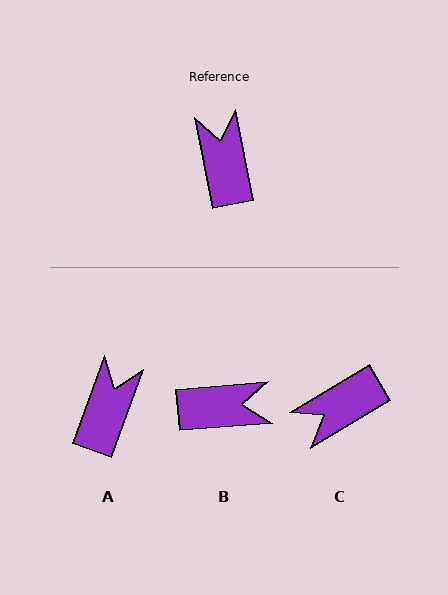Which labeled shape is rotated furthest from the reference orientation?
C, about 109 degrees away.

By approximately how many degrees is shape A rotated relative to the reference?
Approximately 31 degrees clockwise.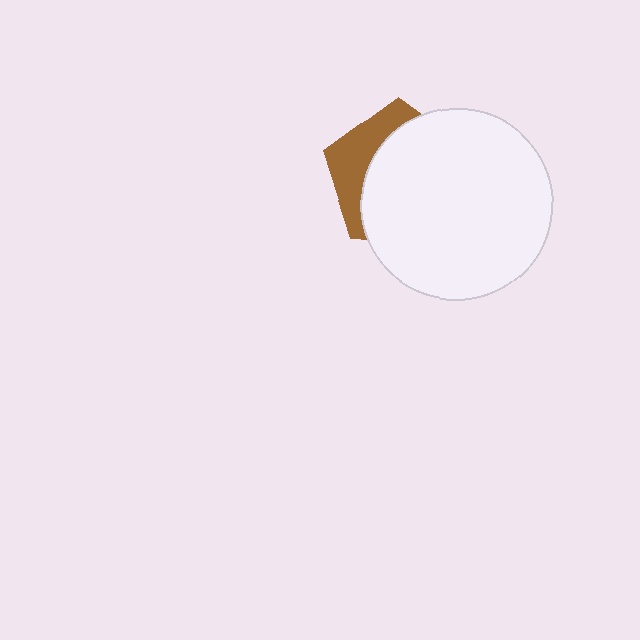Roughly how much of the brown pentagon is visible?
A small part of it is visible (roughly 31%).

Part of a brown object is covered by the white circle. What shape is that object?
It is a pentagon.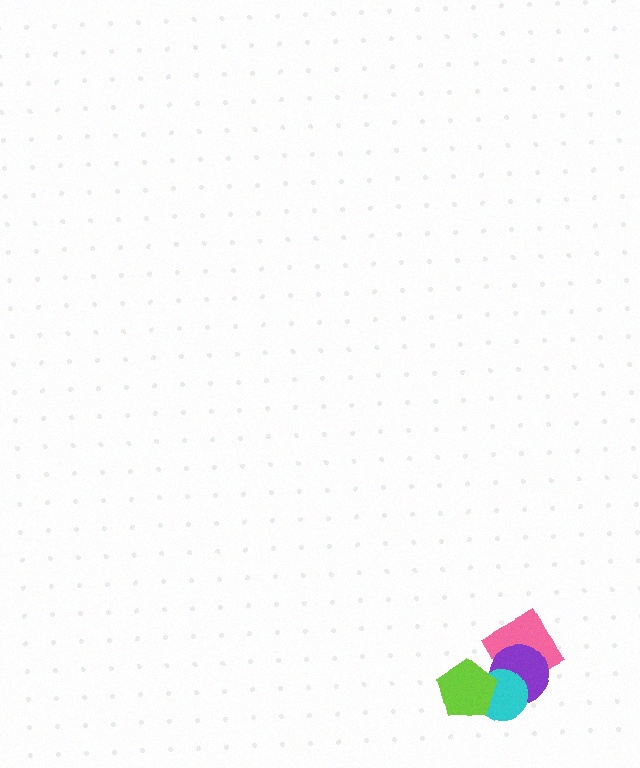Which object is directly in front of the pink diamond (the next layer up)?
The purple circle is directly in front of the pink diamond.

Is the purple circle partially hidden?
Yes, it is partially covered by another shape.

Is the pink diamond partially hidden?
Yes, it is partially covered by another shape.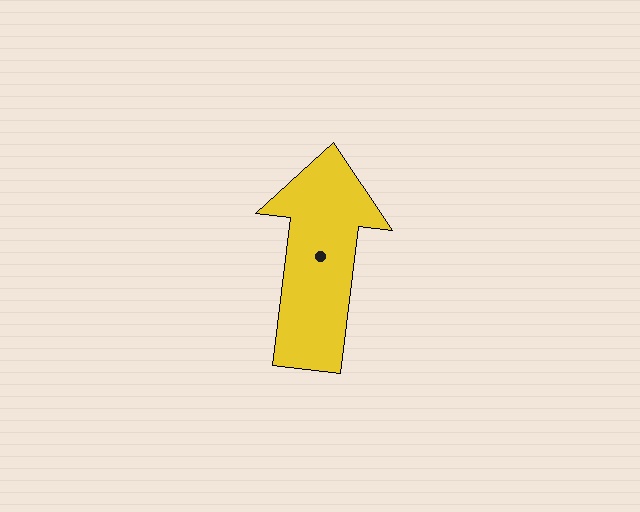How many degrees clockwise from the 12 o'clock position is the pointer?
Approximately 7 degrees.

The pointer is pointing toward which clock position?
Roughly 12 o'clock.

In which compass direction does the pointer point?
North.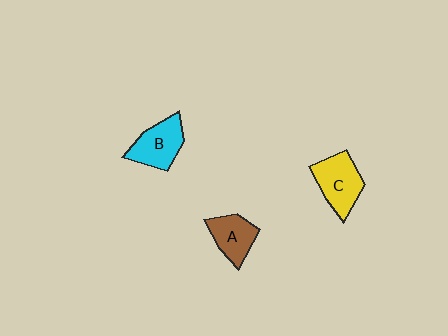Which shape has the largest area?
Shape C (yellow).